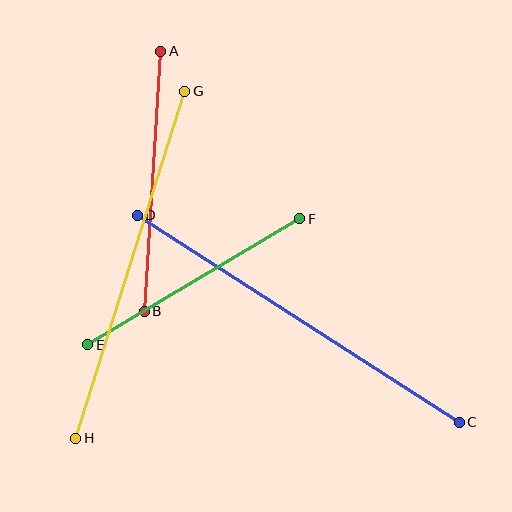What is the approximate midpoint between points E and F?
The midpoint is at approximately (194, 282) pixels.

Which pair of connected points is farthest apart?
Points C and D are farthest apart.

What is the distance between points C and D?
The distance is approximately 382 pixels.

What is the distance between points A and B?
The distance is approximately 260 pixels.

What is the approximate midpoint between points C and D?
The midpoint is at approximately (298, 319) pixels.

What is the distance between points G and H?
The distance is approximately 364 pixels.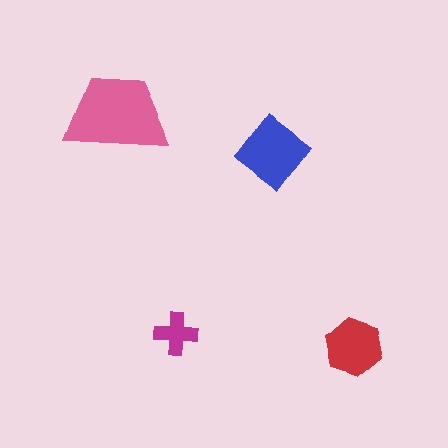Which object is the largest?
The pink trapezoid.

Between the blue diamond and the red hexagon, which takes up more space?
The blue diamond.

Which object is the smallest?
The magenta cross.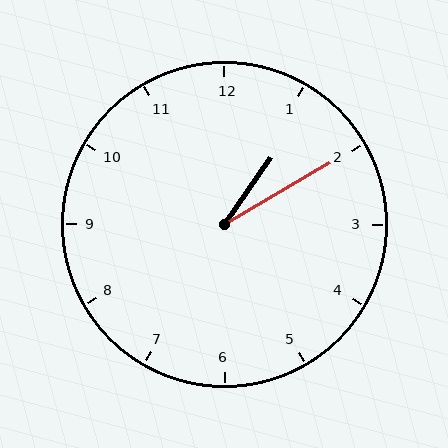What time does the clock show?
1:10.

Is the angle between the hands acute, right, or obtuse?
It is acute.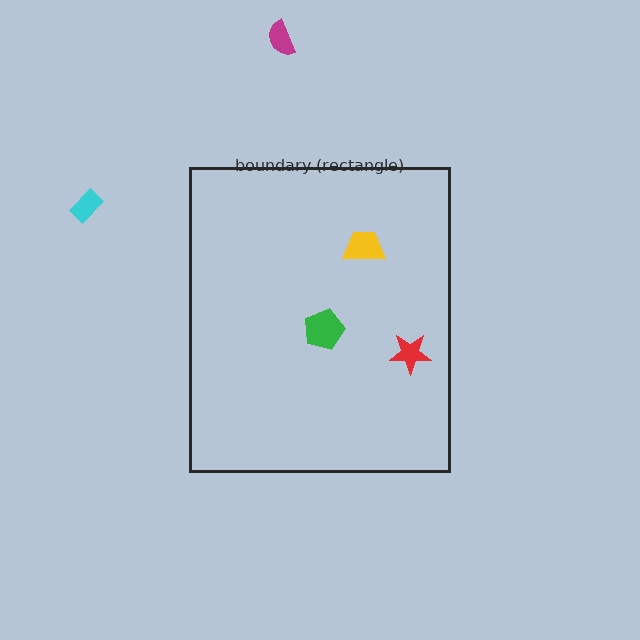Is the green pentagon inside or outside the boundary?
Inside.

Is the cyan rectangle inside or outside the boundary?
Outside.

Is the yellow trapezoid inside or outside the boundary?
Inside.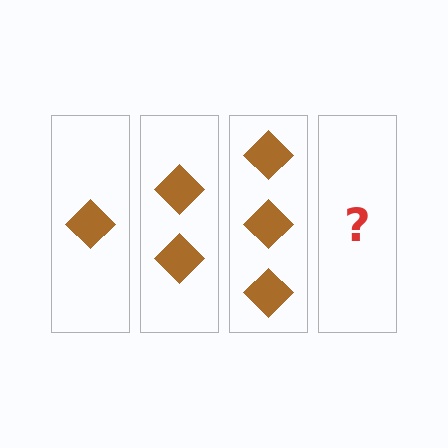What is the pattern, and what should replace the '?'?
The pattern is that each step adds one more diamond. The '?' should be 4 diamonds.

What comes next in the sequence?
The next element should be 4 diamonds.